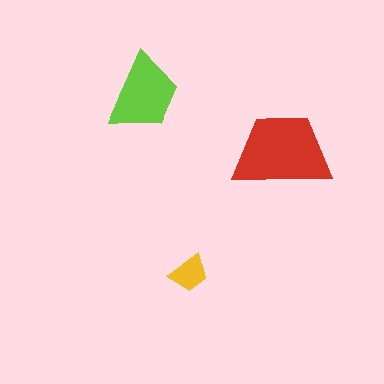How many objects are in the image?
There are 3 objects in the image.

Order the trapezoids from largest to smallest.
the red one, the lime one, the yellow one.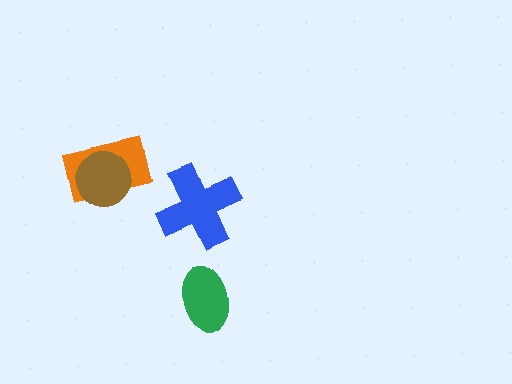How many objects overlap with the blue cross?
0 objects overlap with the blue cross.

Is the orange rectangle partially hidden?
Yes, it is partially covered by another shape.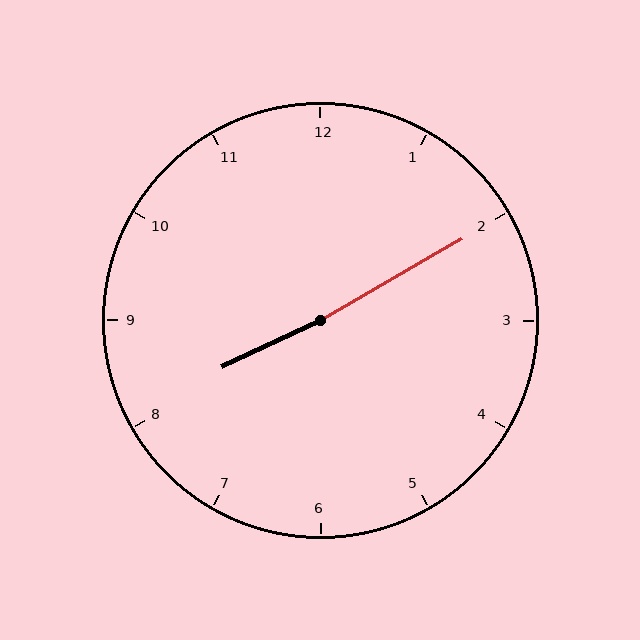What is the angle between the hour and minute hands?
Approximately 175 degrees.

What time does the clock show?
8:10.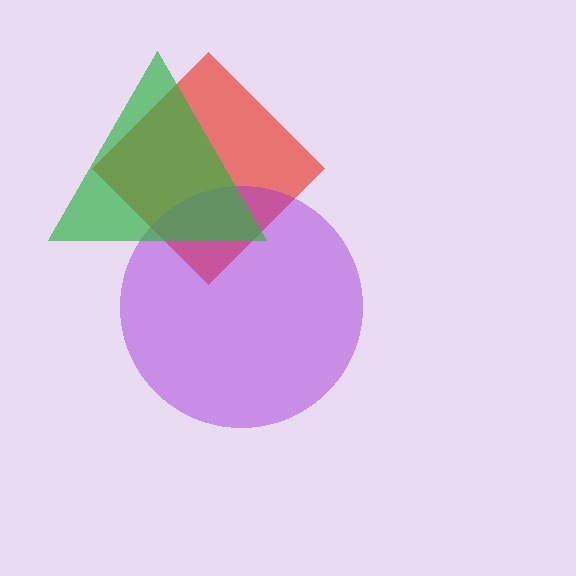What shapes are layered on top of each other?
The layered shapes are: a red diamond, a purple circle, a green triangle.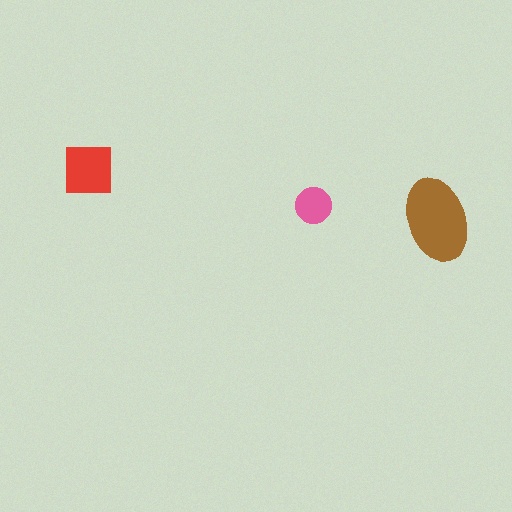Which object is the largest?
The brown ellipse.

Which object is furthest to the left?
The red square is leftmost.